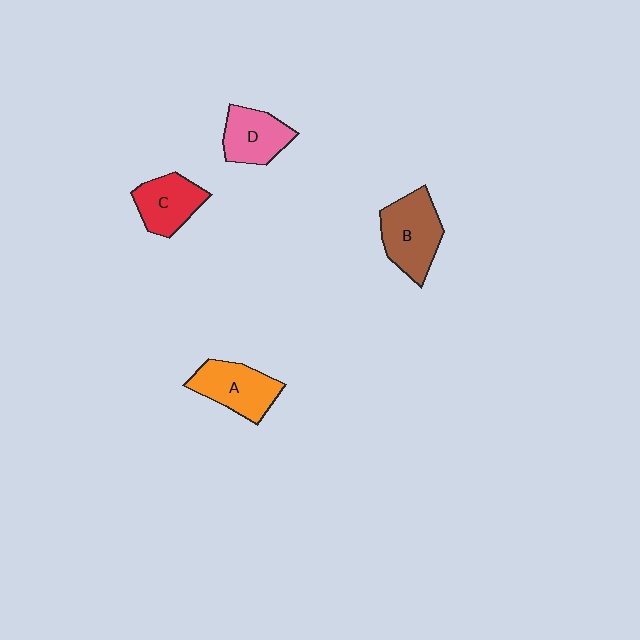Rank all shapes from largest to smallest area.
From largest to smallest: B (brown), A (orange), D (pink), C (red).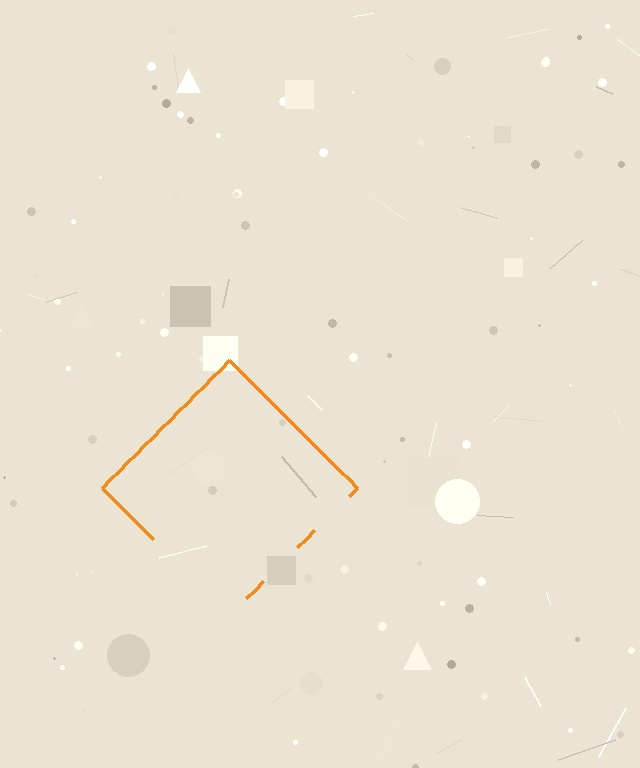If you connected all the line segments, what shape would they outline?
They would outline a diamond.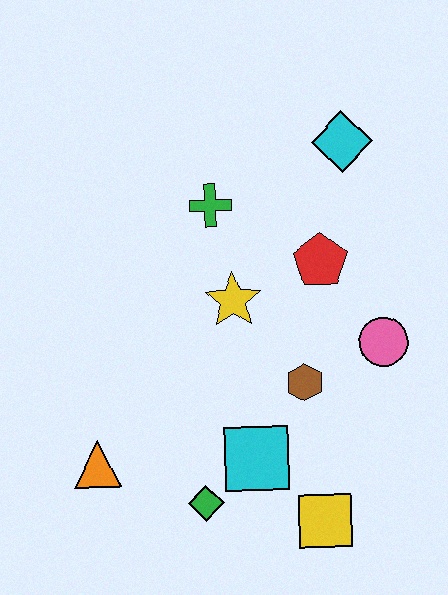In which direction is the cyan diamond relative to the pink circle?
The cyan diamond is above the pink circle.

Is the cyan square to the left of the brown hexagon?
Yes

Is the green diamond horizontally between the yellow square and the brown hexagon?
No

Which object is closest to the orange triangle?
The green diamond is closest to the orange triangle.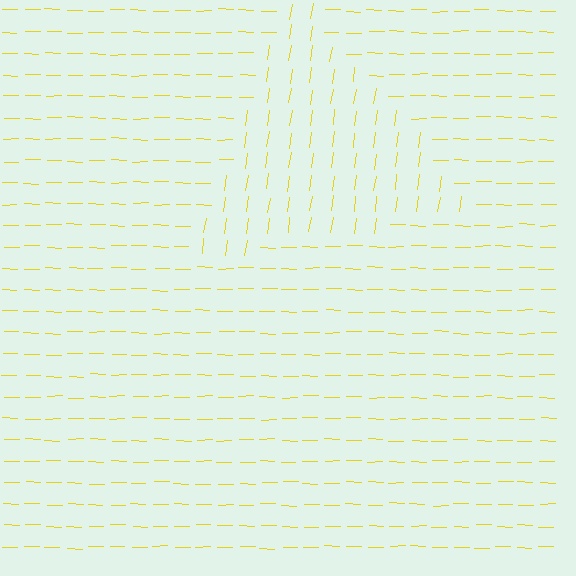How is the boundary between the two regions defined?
The boundary is defined purely by a change in line orientation (approximately 82 degrees difference). All lines are the same color and thickness.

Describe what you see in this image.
The image is filled with small yellow line segments. A triangle region in the image has lines oriented differently from the surrounding lines, creating a visible texture boundary.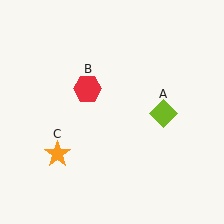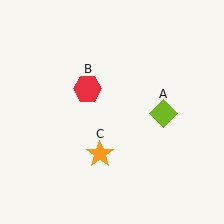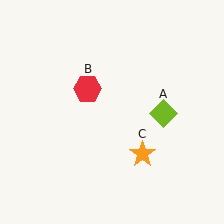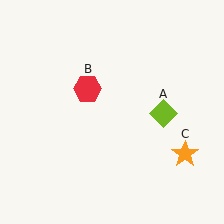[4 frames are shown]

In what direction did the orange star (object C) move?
The orange star (object C) moved right.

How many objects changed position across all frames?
1 object changed position: orange star (object C).